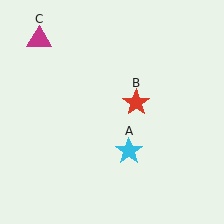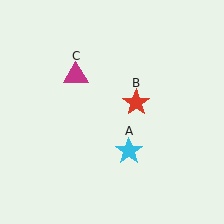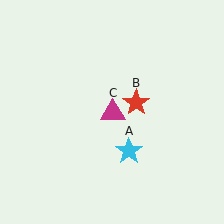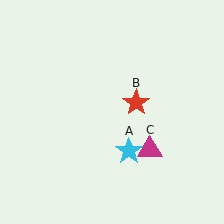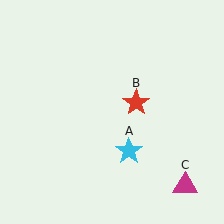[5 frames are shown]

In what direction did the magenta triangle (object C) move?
The magenta triangle (object C) moved down and to the right.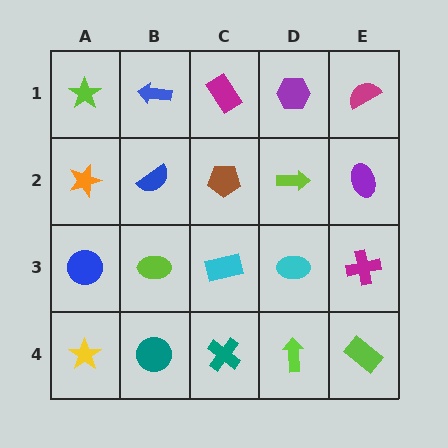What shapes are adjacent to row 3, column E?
A purple ellipse (row 2, column E), a lime rectangle (row 4, column E), a cyan ellipse (row 3, column D).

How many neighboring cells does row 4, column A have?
2.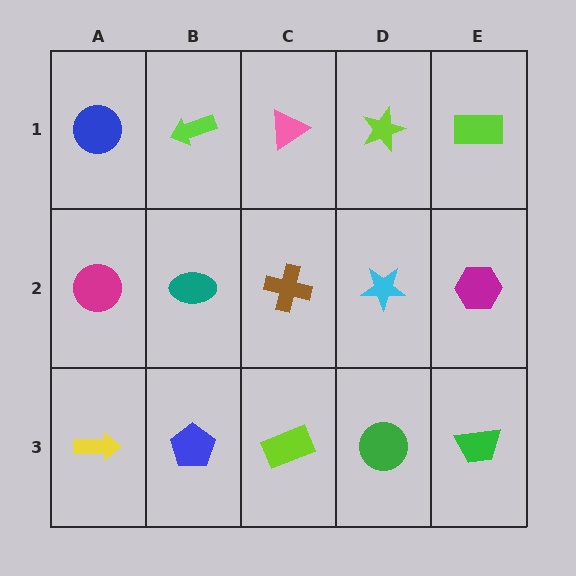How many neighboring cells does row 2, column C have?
4.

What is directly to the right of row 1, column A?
A lime arrow.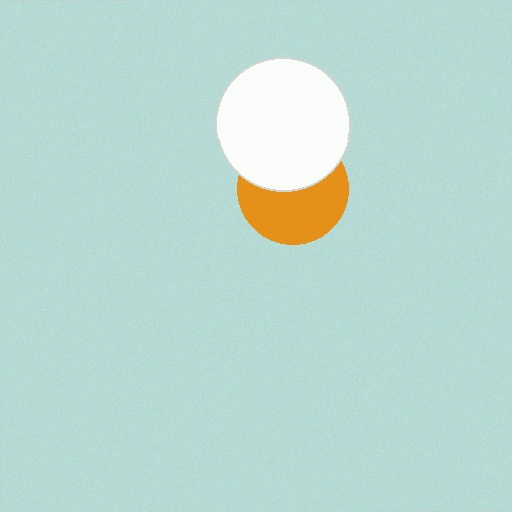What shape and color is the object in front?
The object in front is a white circle.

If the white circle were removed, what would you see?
You would see the complete orange circle.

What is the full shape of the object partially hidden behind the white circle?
The partially hidden object is an orange circle.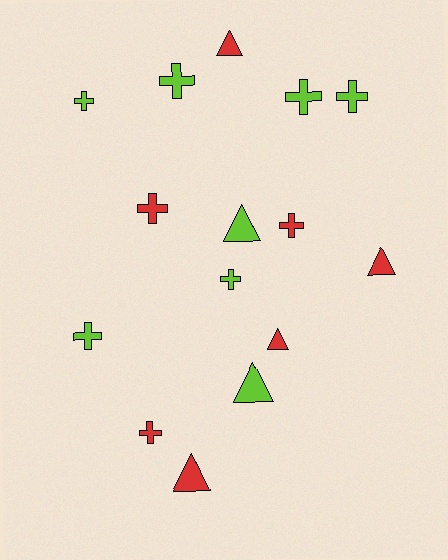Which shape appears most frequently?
Cross, with 9 objects.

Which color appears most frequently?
Lime, with 8 objects.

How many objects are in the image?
There are 15 objects.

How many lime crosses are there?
There are 6 lime crosses.